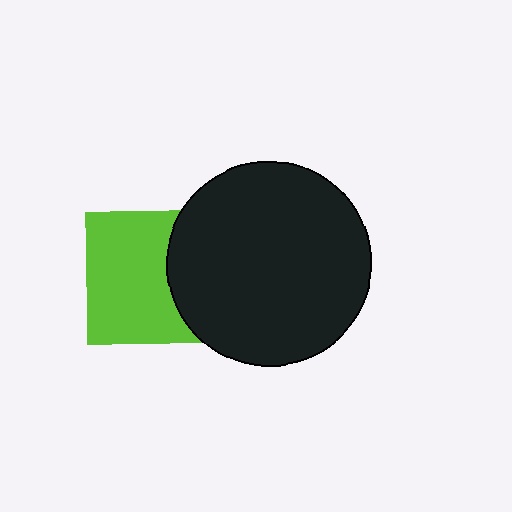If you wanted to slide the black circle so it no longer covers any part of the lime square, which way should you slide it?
Slide it right — that is the most direct way to separate the two shapes.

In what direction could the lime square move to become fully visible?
The lime square could move left. That would shift it out from behind the black circle entirely.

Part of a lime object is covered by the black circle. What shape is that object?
It is a square.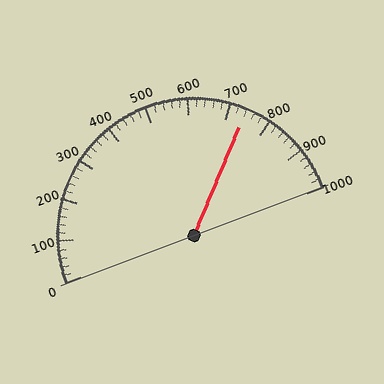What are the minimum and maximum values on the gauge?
The gauge ranges from 0 to 1000.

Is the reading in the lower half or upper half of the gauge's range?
The reading is in the upper half of the range (0 to 1000).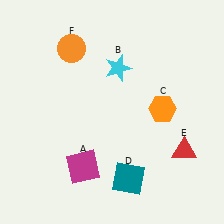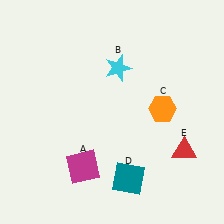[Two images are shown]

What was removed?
The orange circle (F) was removed in Image 2.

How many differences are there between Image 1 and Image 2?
There is 1 difference between the two images.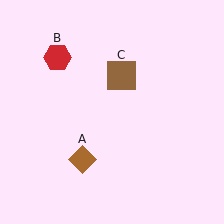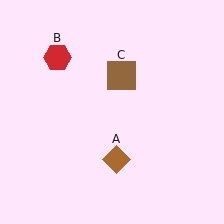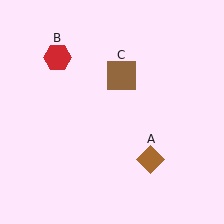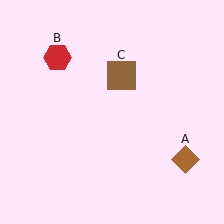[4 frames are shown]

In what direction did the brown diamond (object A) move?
The brown diamond (object A) moved right.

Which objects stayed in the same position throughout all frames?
Red hexagon (object B) and brown square (object C) remained stationary.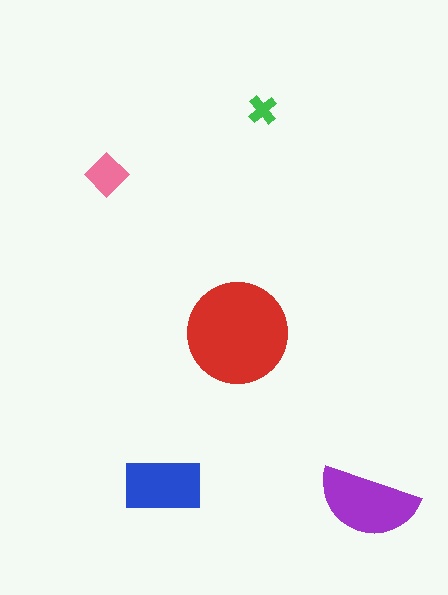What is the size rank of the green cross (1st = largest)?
5th.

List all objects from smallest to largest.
The green cross, the pink diamond, the blue rectangle, the purple semicircle, the red circle.